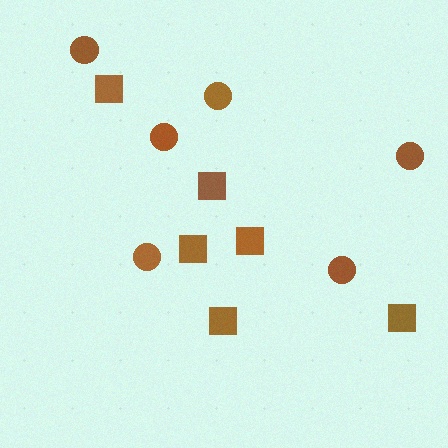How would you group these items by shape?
There are 2 groups: one group of squares (6) and one group of circles (6).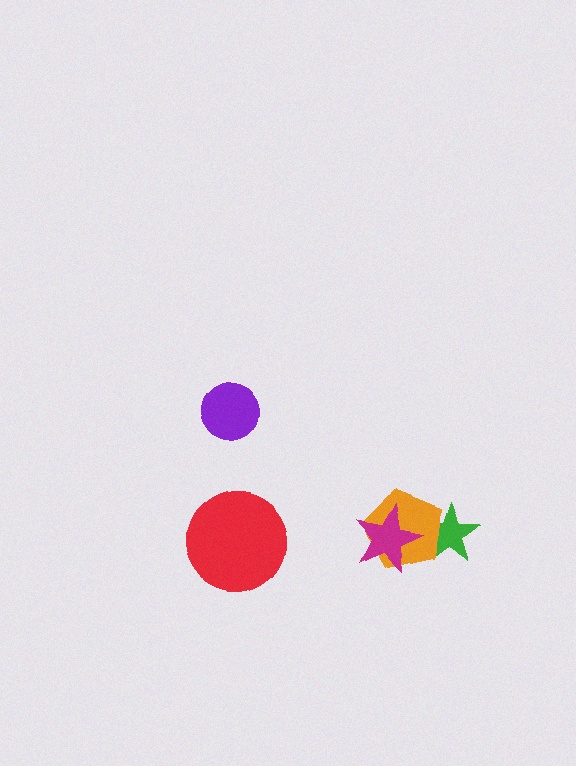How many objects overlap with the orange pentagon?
2 objects overlap with the orange pentagon.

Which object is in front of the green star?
The orange pentagon is in front of the green star.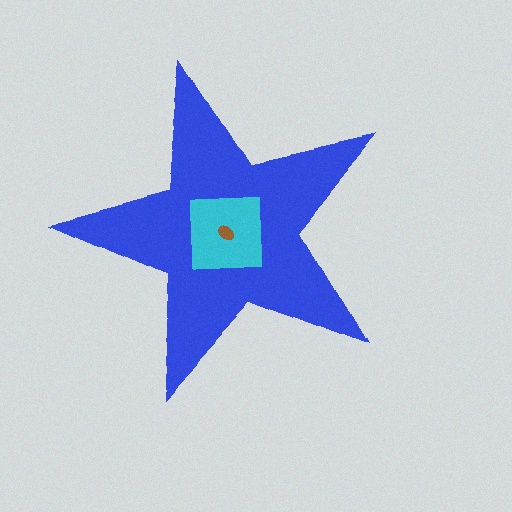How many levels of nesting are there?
3.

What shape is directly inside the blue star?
The cyan square.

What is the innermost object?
The brown ellipse.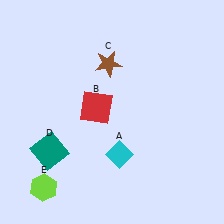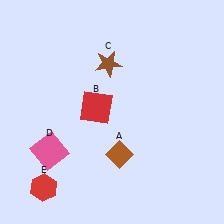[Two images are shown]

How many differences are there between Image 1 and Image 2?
There are 3 differences between the two images.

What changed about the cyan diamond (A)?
In Image 1, A is cyan. In Image 2, it changed to brown.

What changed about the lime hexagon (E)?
In Image 1, E is lime. In Image 2, it changed to red.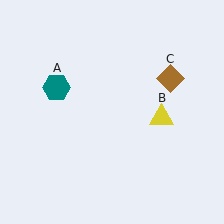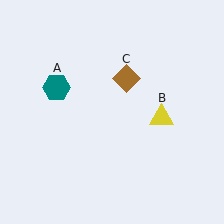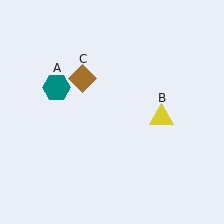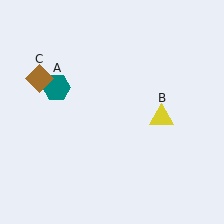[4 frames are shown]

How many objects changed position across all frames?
1 object changed position: brown diamond (object C).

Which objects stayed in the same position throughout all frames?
Teal hexagon (object A) and yellow triangle (object B) remained stationary.